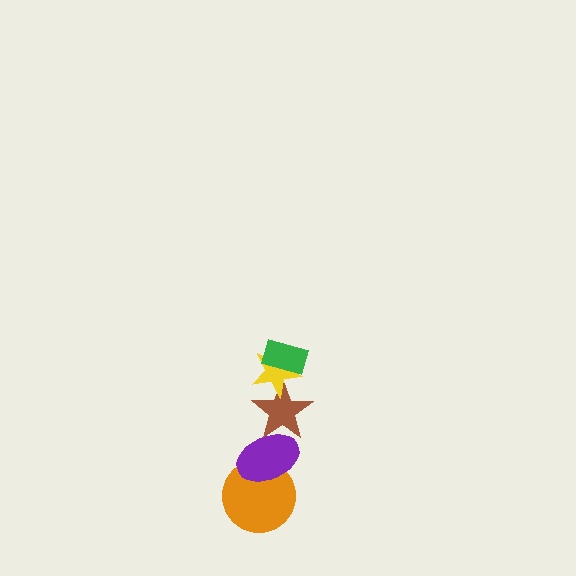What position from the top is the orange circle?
The orange circle is 5th from the top.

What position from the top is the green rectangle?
The green rectangle is 1st from the top.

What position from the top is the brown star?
The brown star is 3rd from the top.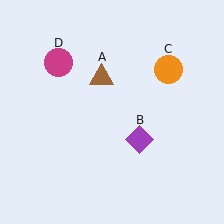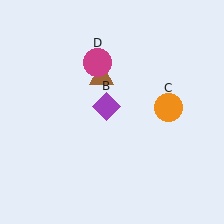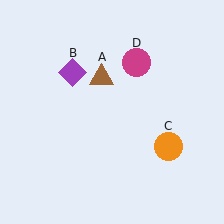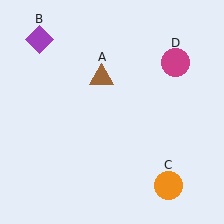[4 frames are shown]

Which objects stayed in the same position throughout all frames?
Brown triangle (object A) remained stationary.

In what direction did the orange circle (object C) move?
The orange circle (object C) moved down.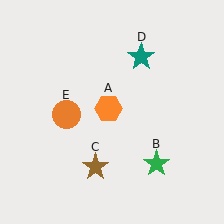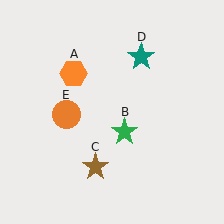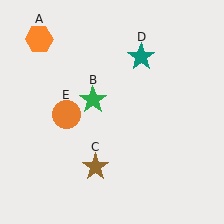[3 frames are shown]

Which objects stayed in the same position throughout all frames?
Brown star (object C) and teal star (object D) and orange circle (object E) remained stationary.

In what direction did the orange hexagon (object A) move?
The orange hexagon (object A) moved up and to the left.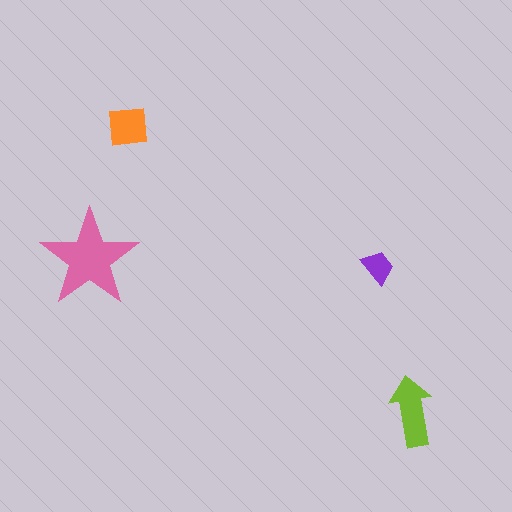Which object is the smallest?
The purple trapezoid.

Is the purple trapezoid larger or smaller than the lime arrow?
Smaller.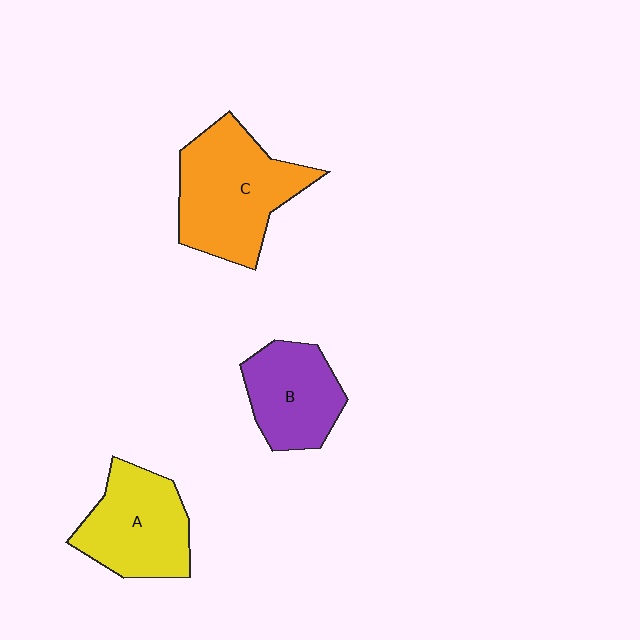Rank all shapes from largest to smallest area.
From largest to smallest: C (orange), A (yellow), B (purple).